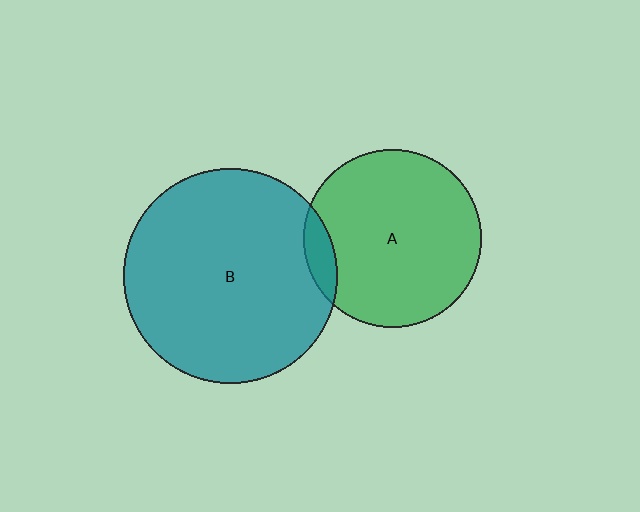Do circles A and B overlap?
Yes.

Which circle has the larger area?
Circle B (teal).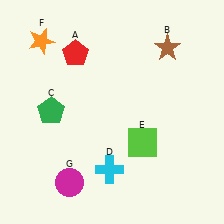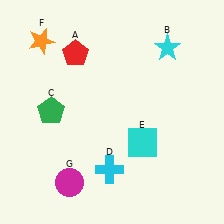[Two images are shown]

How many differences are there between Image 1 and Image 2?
There are 2 differences between the two images.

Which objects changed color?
B changed from brown to cyan. E changed from lime to cyan.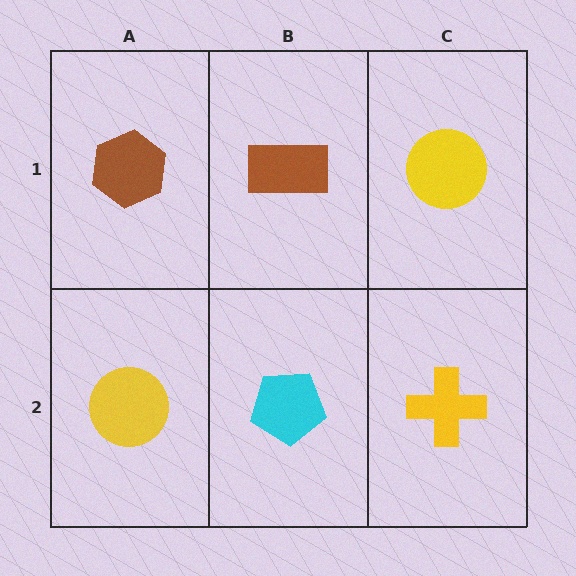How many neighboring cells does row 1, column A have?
2.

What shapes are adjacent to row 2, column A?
A brown hexagon (row 1, column A), a cyan pentagon (row 2, column B).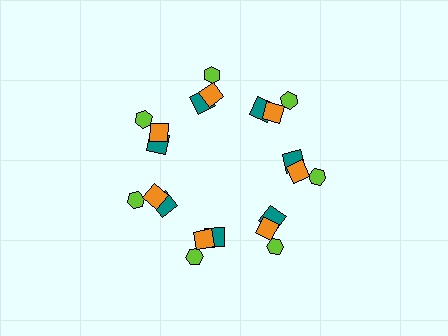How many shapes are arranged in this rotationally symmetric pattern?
There are 21 shapes, arranged in 7 groups of 3.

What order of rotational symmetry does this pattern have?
This pattern has 7-fold rotational symmetry.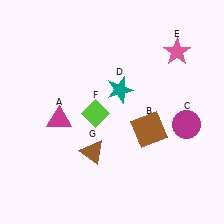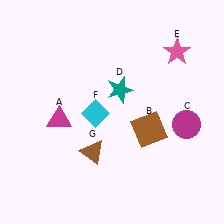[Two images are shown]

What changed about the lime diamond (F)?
In Image 1, F is lime. In Image 2, it changed to cyan.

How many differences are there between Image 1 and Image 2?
There is 1 difference between the two images.